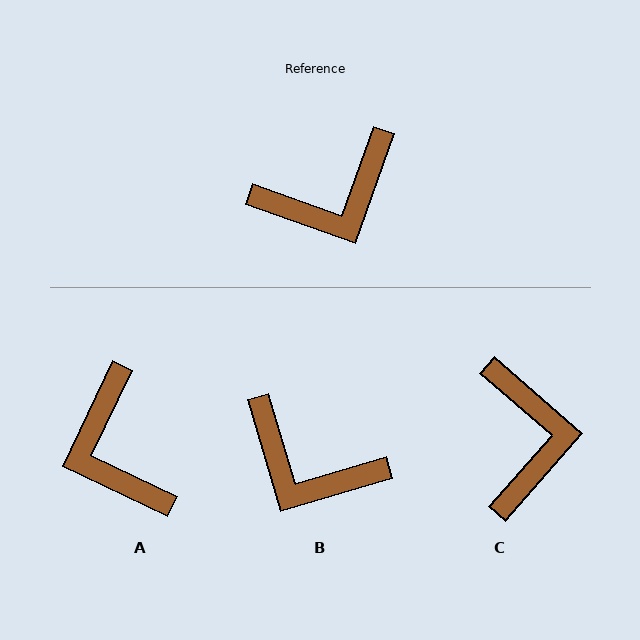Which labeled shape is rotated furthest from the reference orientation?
A, about 96 degrees away.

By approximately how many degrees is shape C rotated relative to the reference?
Approximately 69 degrees counter-clockwise.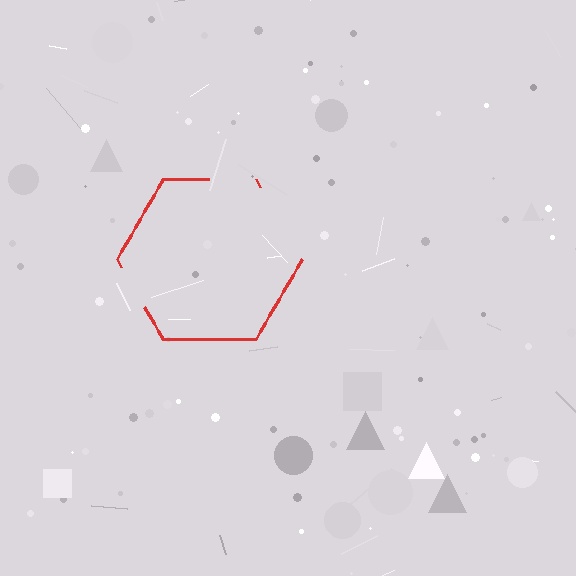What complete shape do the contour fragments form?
The contour fragments form a hexagon.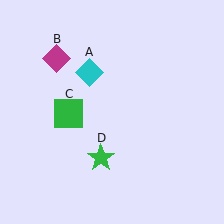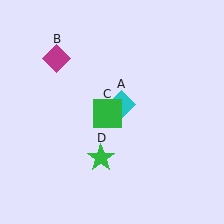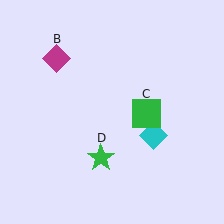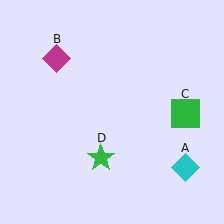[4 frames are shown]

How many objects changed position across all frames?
2 objects changed position: cyan diamond (object A), green square (object C).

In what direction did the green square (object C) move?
The green square (object C) moved right.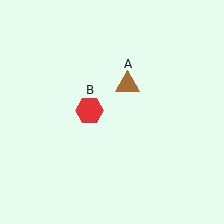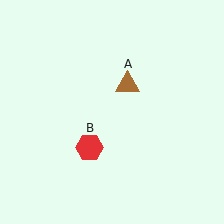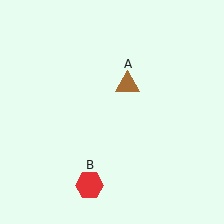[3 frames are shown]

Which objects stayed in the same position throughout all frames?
Brown triangle (object A) remained stationary.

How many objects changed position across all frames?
1 object changed position: red hexagon (object B).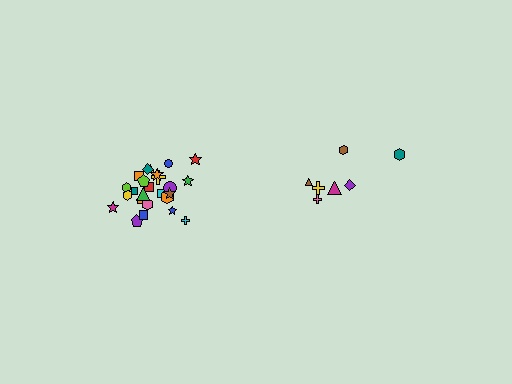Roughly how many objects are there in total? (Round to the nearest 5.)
Roughly 30 objects in total.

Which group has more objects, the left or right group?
The left group.